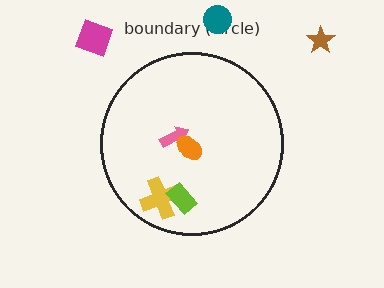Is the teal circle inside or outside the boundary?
Outside.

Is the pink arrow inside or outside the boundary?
Inside.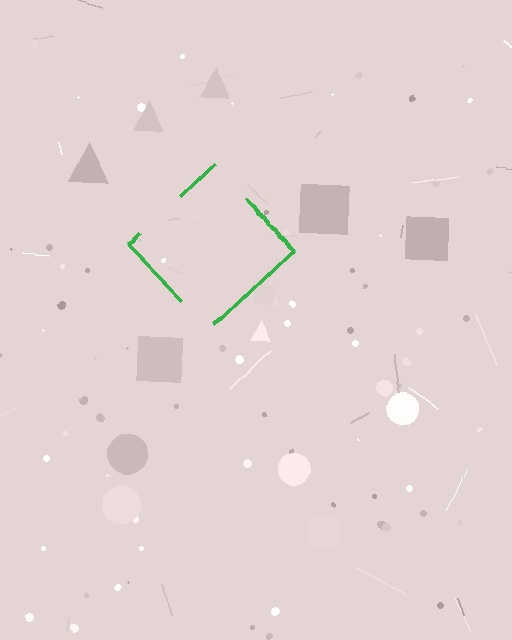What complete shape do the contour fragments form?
The contour fragments form a diamond.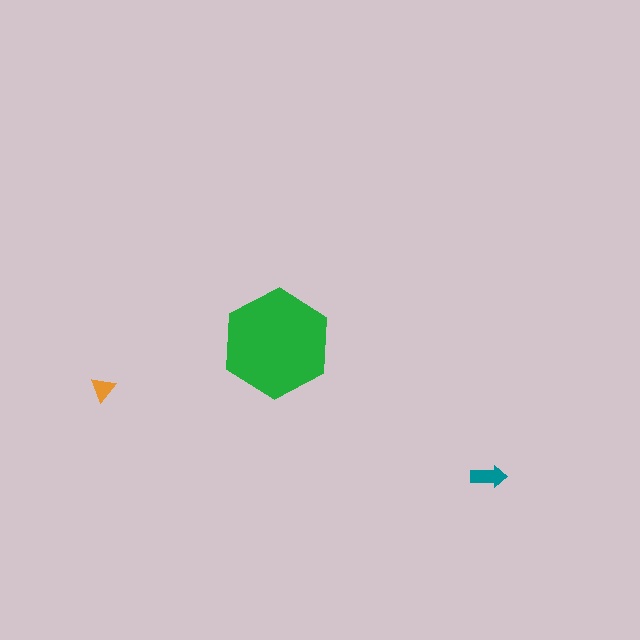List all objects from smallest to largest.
The orange triangle, the teal arrow, the green hexagon.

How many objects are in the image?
There are 3 objects in the image.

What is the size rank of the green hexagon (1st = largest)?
1st.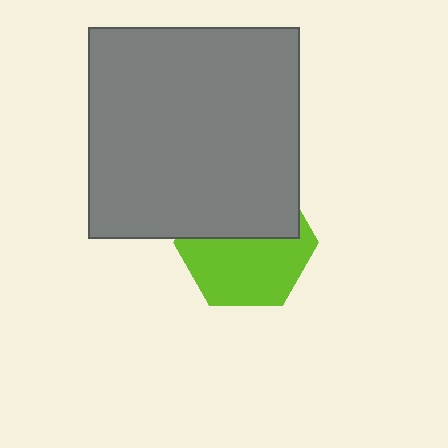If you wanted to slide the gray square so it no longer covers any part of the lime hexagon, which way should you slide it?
Slide it up — that is the most direct way to separate the two shapes.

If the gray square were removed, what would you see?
You would see the complete lime hexagon.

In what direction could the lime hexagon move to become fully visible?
The lime hexagon could move down. That would shift it out from behind the gray square entirely.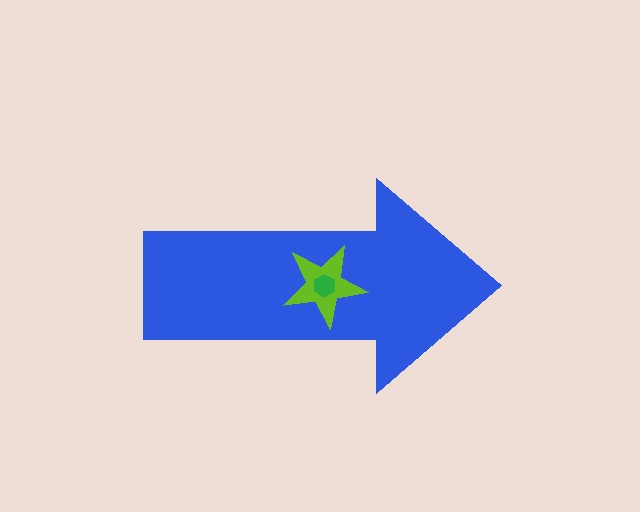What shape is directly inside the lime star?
The green hexagon.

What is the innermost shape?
The green hexagon.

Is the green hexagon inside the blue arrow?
Yes.